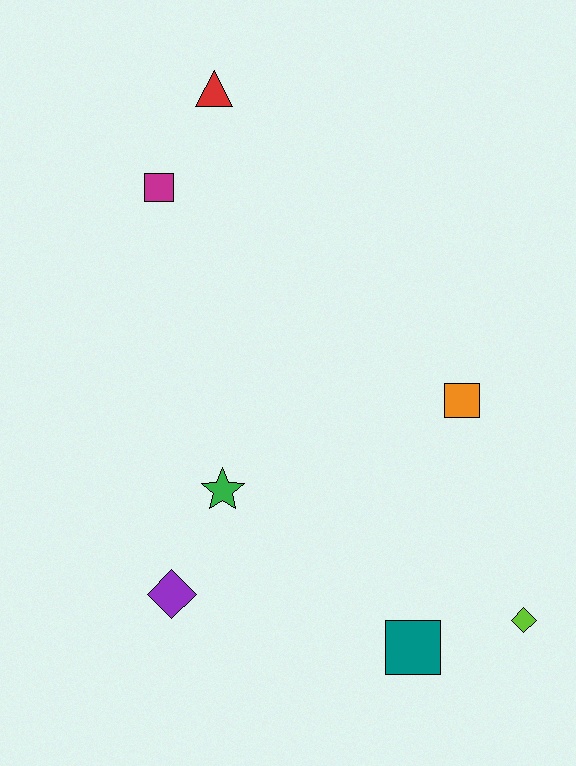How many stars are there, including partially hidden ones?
There is 1 star.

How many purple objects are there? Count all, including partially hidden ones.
There is 1 purple object.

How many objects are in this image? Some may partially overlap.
There are 7 objects.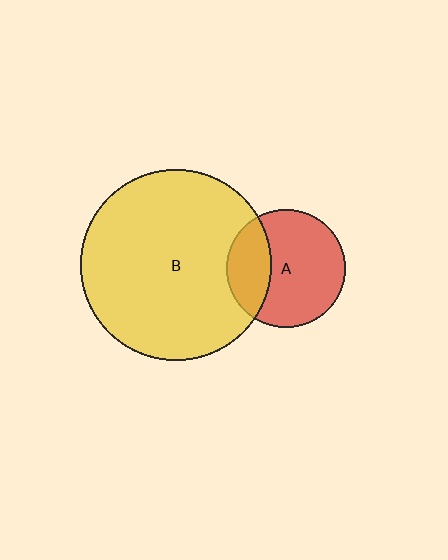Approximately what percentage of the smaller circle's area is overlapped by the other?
Approximately 30%.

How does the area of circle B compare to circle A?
Approximately 2.6 times.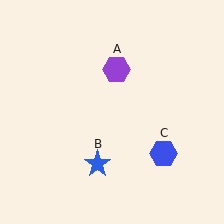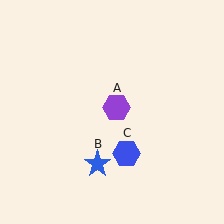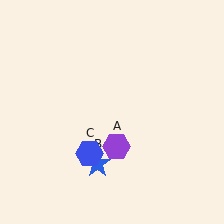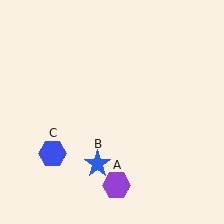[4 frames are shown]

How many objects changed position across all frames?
2 objects changed position: purple hexagon (object A), blue hexagon (object C).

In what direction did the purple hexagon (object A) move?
The purple hexagon (object A) moved down.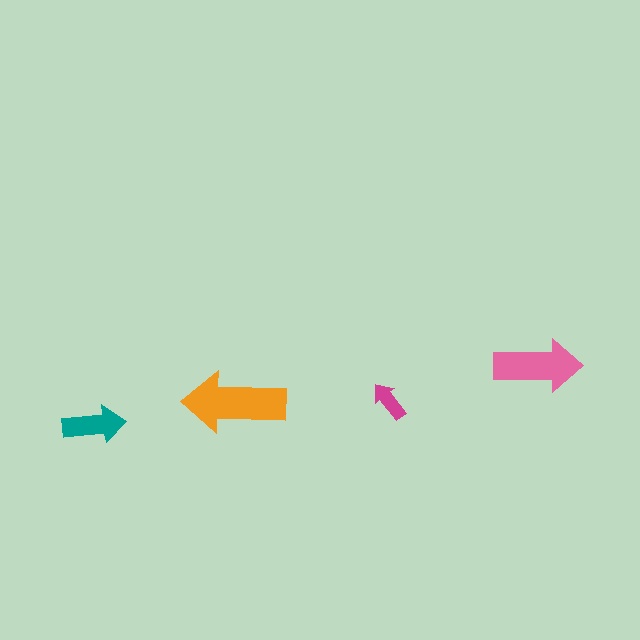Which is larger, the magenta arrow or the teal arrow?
The teal one.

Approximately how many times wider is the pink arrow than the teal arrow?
About 1.5 times wider.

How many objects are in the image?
There are 4 objects in the image.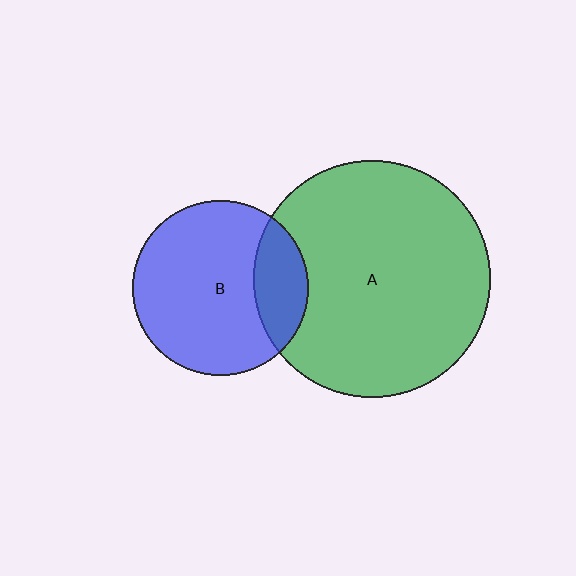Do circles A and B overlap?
Yes.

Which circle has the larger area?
Circle A (green).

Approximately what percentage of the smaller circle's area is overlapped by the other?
Approximately 20%.